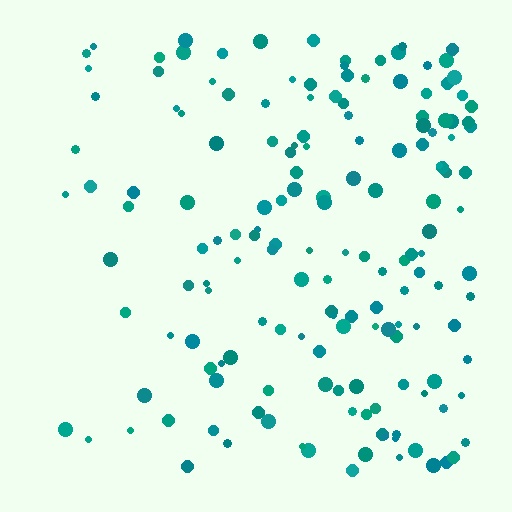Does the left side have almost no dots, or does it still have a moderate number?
Still a moderate number, just noticeably fewer than the right.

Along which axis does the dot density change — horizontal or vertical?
Horizontal.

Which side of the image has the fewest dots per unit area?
The left.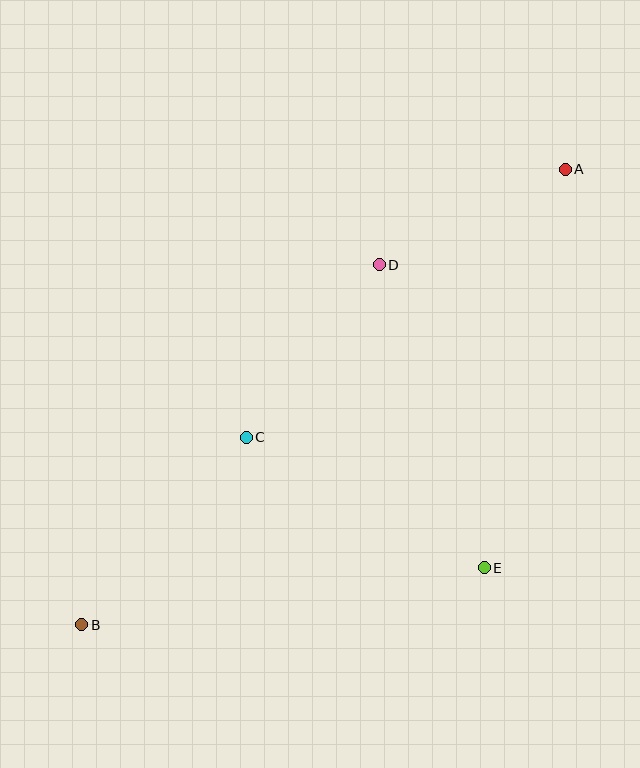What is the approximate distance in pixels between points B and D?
The distance between B and D is approximately 467 pixels.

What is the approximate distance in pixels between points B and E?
The distance between B and E is approximately 406 pixels.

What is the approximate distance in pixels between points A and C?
The distance between A and C is approximately 417 pixels.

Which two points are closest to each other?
Points A and D are closest to each other.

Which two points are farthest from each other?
Points A and B are farthest from each other.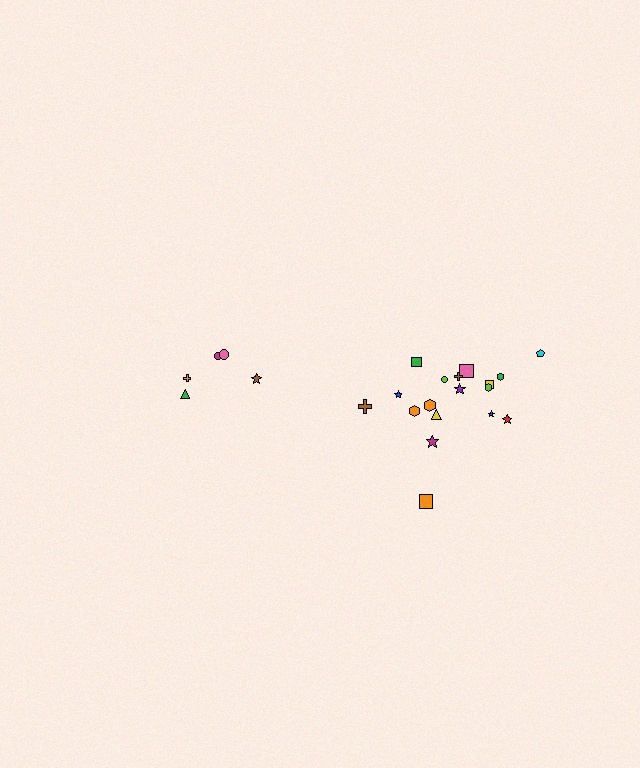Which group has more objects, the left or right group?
The right group.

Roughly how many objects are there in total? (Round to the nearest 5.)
Roughly 25 objects in total.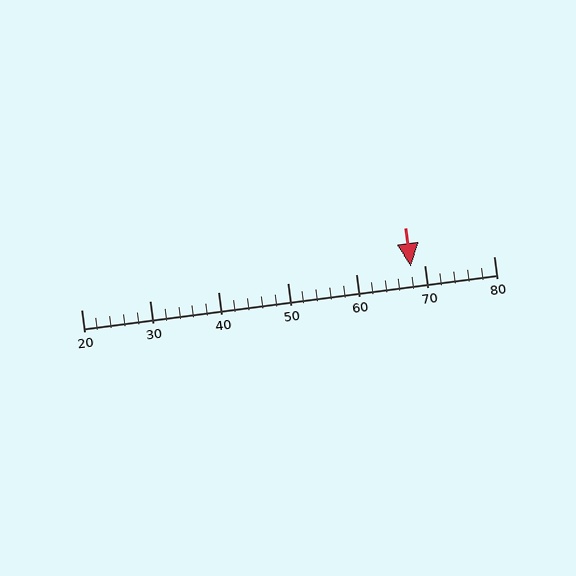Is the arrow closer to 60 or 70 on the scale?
The arrow is closer to 70.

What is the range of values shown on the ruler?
The ruler shows values from 20 to 80.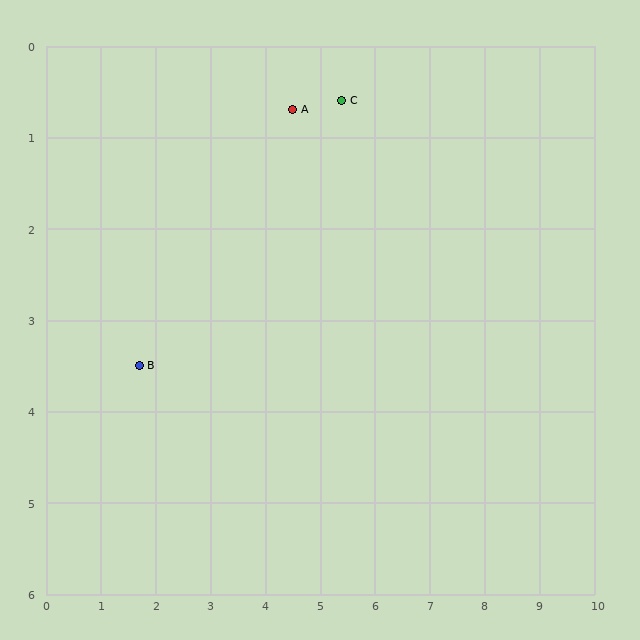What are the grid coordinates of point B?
Point B is at approximately (1.7, 3.5).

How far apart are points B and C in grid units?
Points B and C are about 4.7 grid units apart.